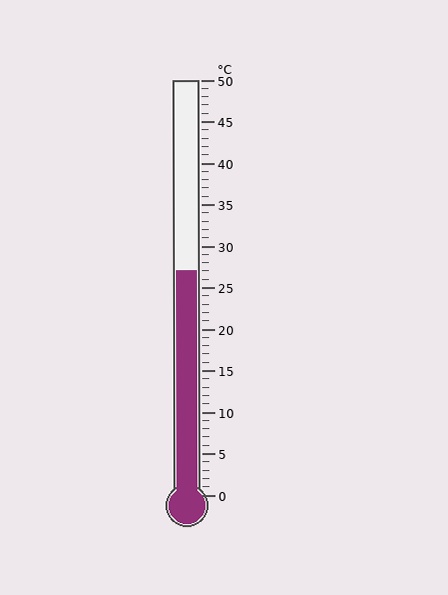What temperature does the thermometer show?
The thermometer shows approximately 27°C.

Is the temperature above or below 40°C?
The temperature is below 40°C.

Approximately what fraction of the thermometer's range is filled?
The thermometer is filled to approximately 55% of its range.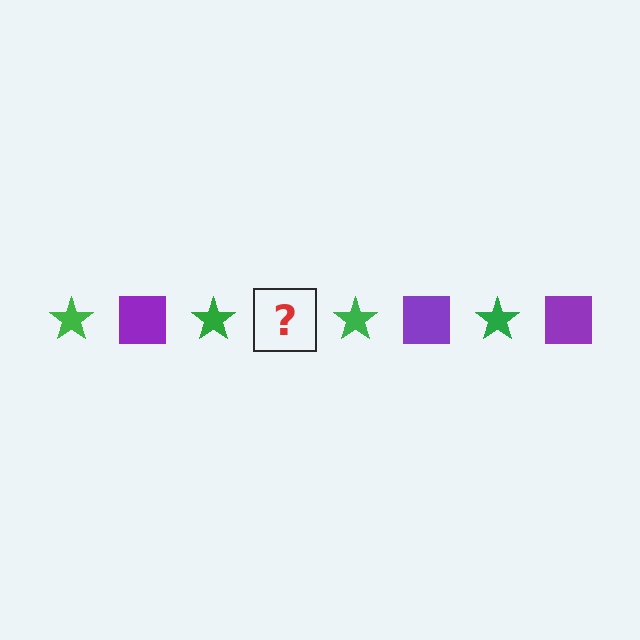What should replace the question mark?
The question mark should be replaced with a purple square.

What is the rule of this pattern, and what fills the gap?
The rule is that the pattern alternates between green star and purple square. The gap should be filled with a purple square.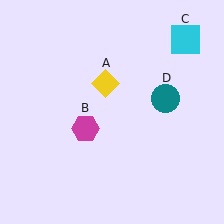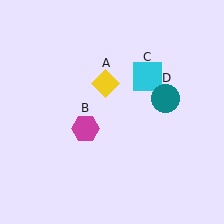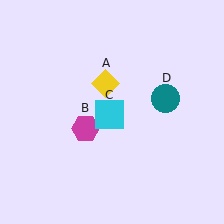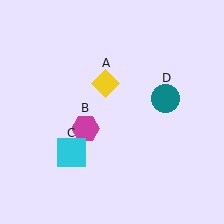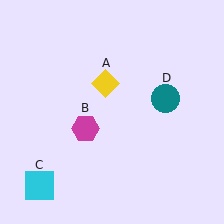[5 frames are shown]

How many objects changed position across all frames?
1 object changed position: cyan square (object C).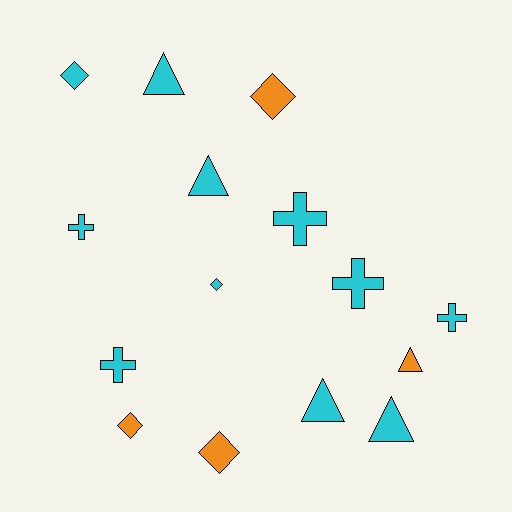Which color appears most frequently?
Cyan, with 11 objects.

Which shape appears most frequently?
Diamond, with 5 objects.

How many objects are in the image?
There are 15 objects.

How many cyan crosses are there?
There are 5 cyan crosses.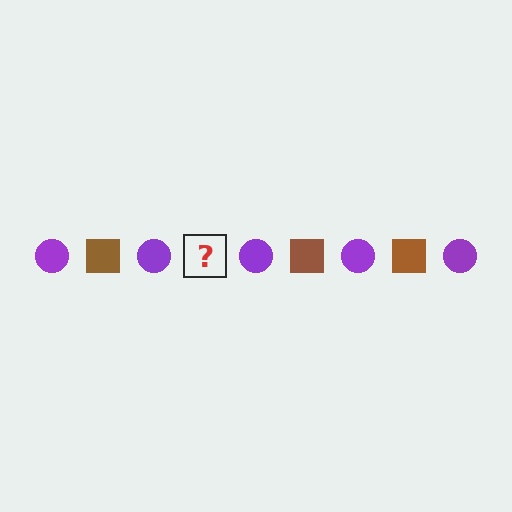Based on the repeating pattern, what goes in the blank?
The blank should be a brown square.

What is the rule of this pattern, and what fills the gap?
The rule is that the pattern alternates between purple circle and brown square. The gap should be filled with a brown square.